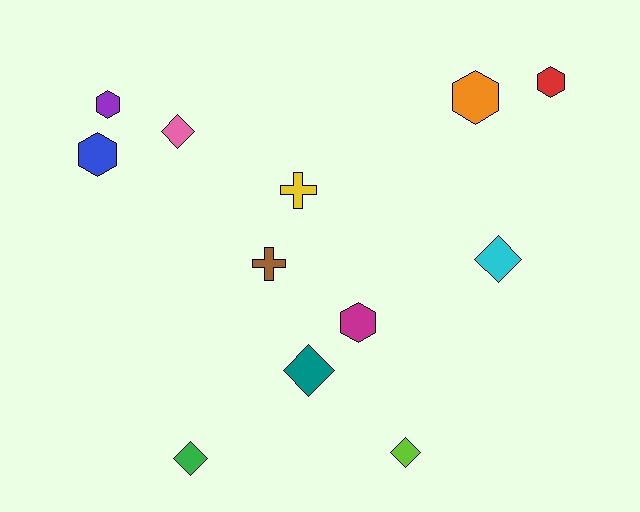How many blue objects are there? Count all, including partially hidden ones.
There is 1 blue object.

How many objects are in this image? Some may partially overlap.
There are 12 objects.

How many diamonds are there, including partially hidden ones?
There are 5 diamonds.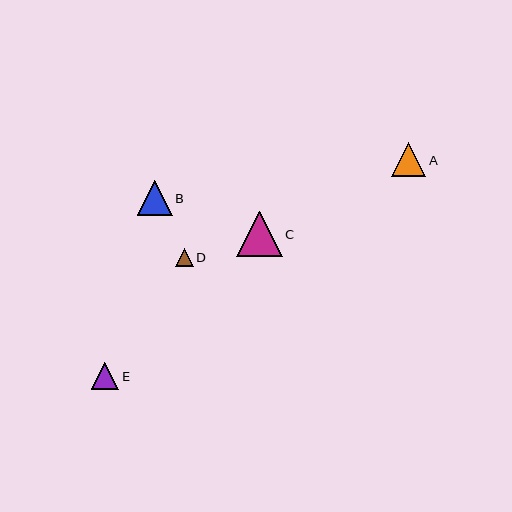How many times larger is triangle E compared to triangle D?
Triangle E is approximately 1.5 times the size of triangle D.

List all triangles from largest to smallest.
From largest to smallest: C, B, A, E, D.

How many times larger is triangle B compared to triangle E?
Triangle B is approximately 1.3 times the size of triangle E.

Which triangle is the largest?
Triangle C is the largest with a size of approximately 46 pixels.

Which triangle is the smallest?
Triangle D is the smallest with a size of approximately 18 pixels.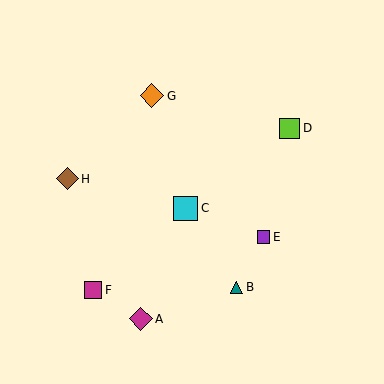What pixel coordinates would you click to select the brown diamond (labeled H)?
Click at (67, 179) to select the brown diamond H.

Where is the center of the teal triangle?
The center of the teal triangle is at (237, 287).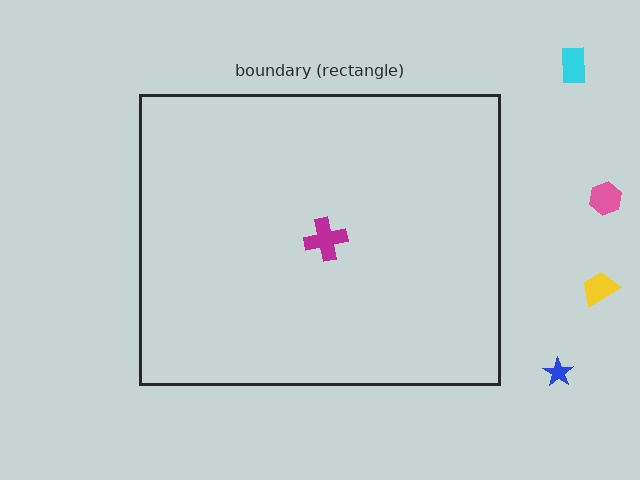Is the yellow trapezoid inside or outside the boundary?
Outside.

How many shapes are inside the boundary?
1 inside, 4 outside.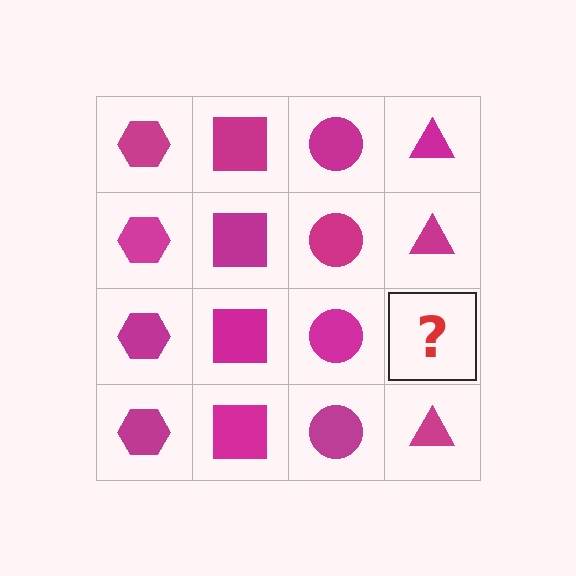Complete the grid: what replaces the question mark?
The question mark should be replaced with a magenta triangle.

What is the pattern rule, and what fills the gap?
The rule is that each column has a consistent shape. The gap should be filled with a magenta triangle.